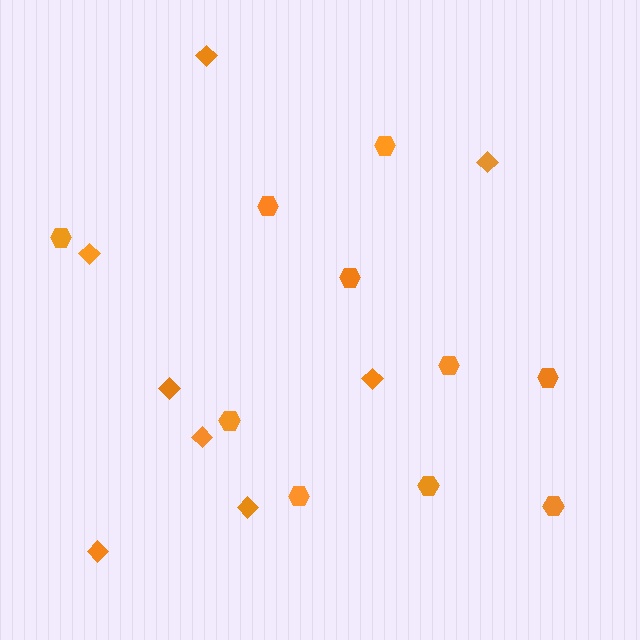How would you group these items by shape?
There are 2 groups: one group of hexagons (10) and one group of diamonds (8).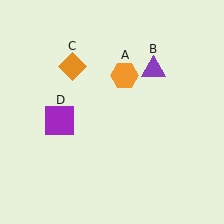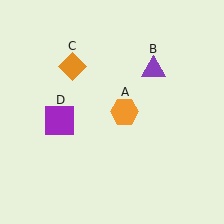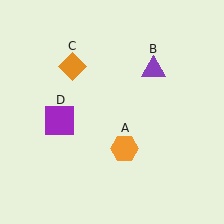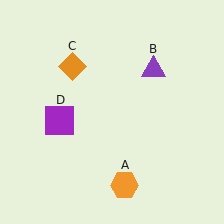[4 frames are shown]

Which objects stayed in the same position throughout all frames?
Purple triangle (object B) and orange diamond (object C) and purple square (object D) remained stationary.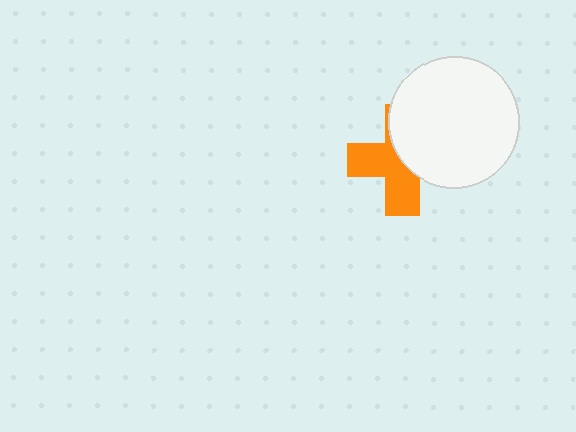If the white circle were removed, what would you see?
You would see the complete orange cross.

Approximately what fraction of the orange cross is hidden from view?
Roughly 49% of the orange cross is hidden behind the white circle.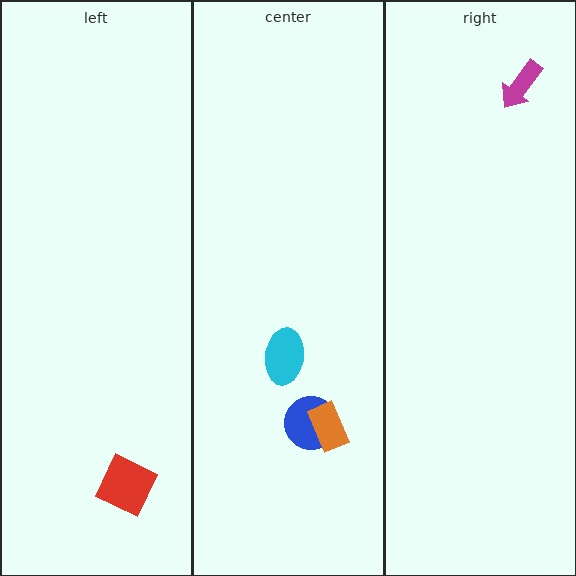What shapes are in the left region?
The red square.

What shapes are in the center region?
The blue circle, the cyan ellipse, the orange rectangle.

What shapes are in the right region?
The magenta arrow.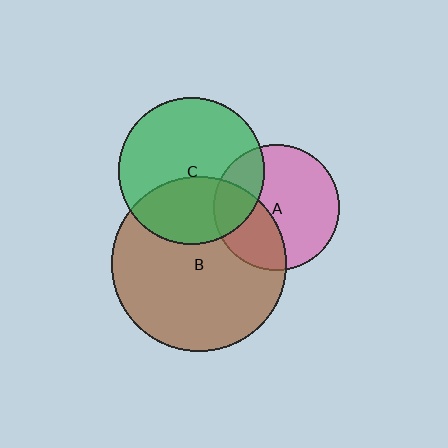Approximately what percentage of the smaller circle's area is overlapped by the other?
Approximately 35%.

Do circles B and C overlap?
Yes.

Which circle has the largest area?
Circle B (brown).